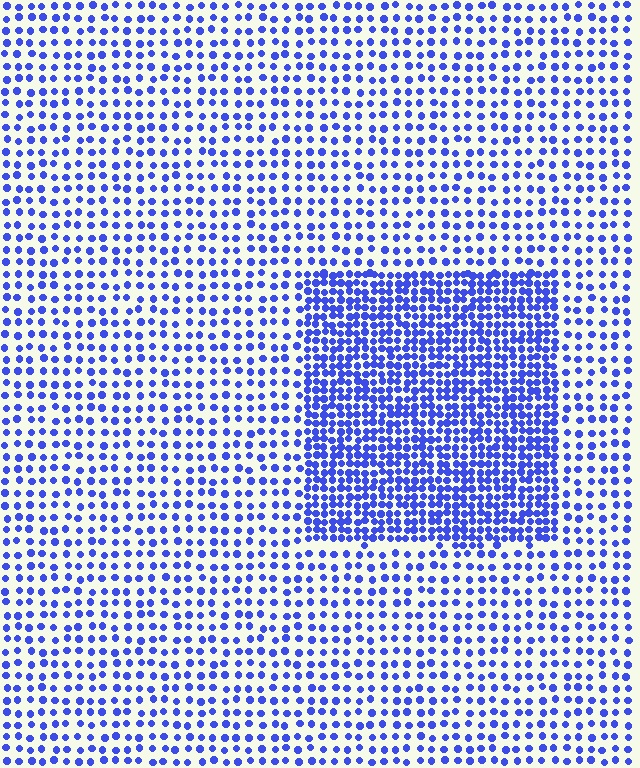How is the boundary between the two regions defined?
The boundary is defined by a change in element density (approximately 2.2x ratio). All elements are the same color, size, and shape.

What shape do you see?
I see a rectangle.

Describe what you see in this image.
The image contains small blue elements arranged at two different densities. A rectangle-shaped region is visible where the elements are more densely packed than the surrounding area.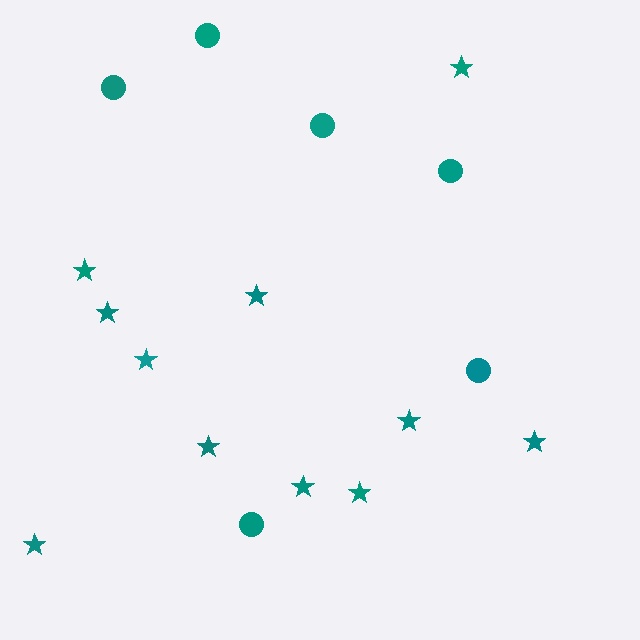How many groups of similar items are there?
There are 2 groups: one group of stars (11) and one group of circles (6).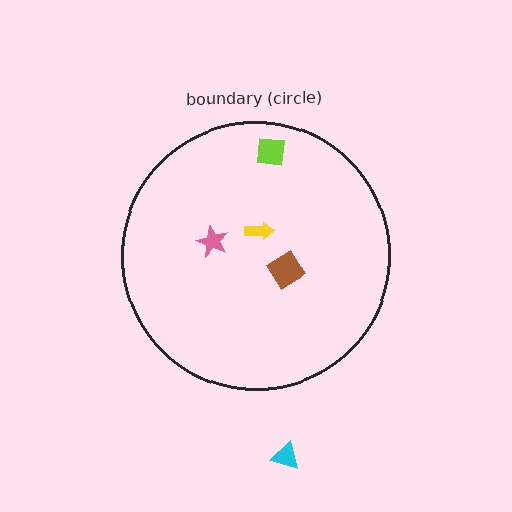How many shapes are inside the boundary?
4 inside, 1 outside.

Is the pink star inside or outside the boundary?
Inside.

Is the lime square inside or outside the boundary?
Inside.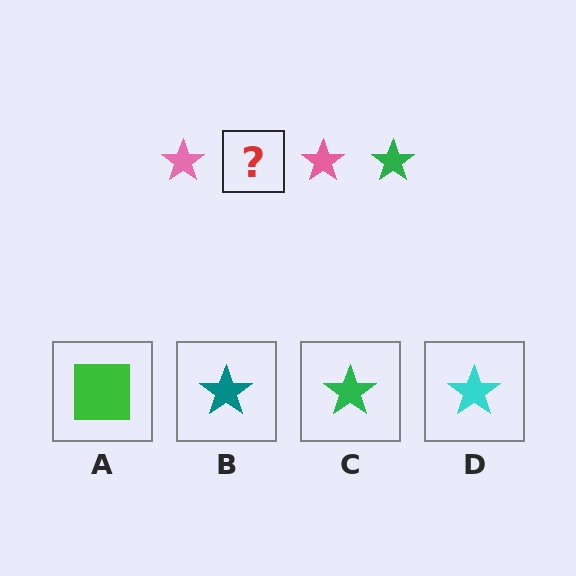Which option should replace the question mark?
Option C.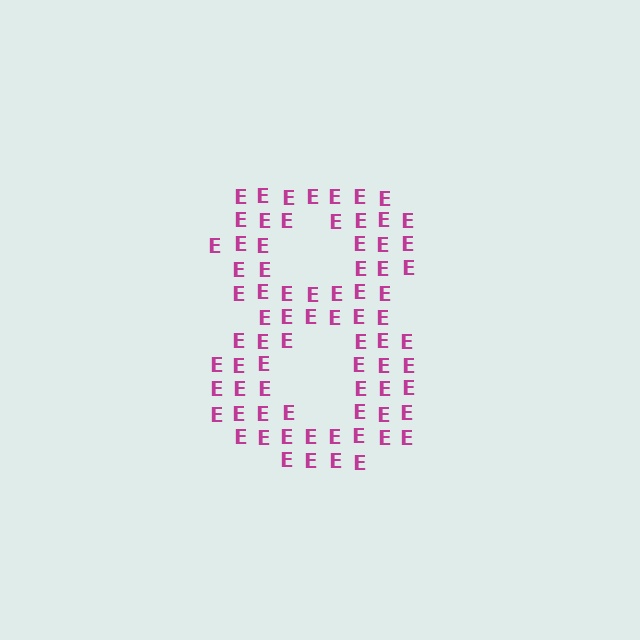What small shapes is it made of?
It is made of small letter E's.